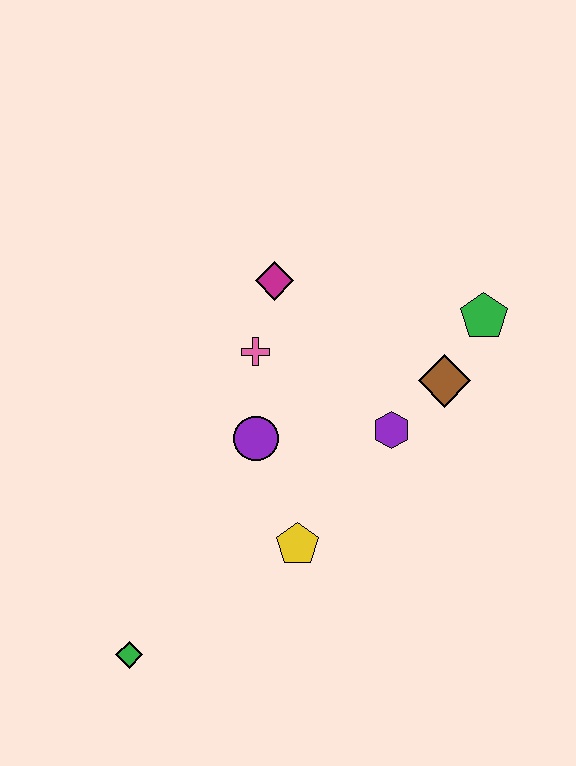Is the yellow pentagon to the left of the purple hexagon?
Yes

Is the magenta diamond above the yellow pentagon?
Yes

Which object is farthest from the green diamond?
The green pentagon is farthest from the green diamond.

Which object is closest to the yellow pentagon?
The purple circle is closest to the yellow pentagon.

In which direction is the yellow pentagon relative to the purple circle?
The yellow pentagon is below the purple circle.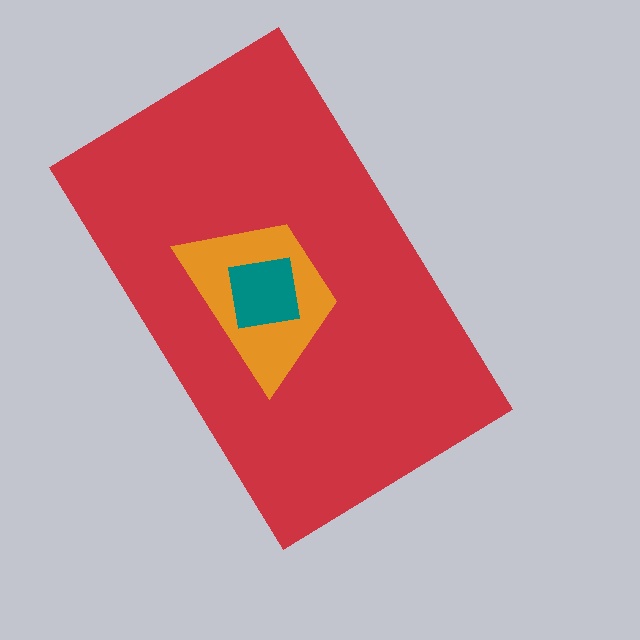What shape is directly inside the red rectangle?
The orange trapezoid.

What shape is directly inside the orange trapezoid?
The teal square.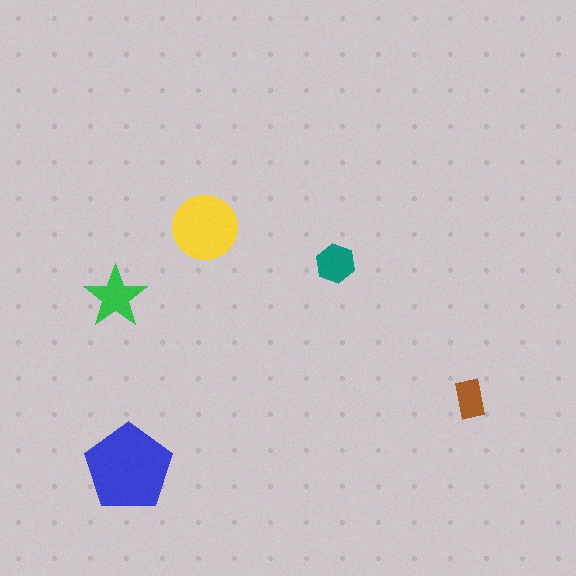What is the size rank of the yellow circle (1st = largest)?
2nd.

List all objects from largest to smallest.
The blue pentagon, the yellow circle, the green star, the teal hexagon, the brown rectangle.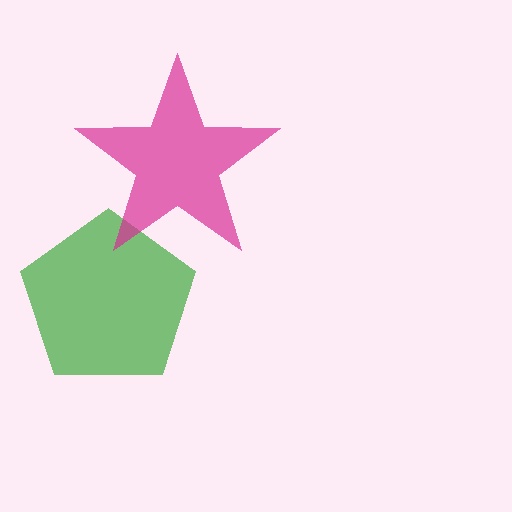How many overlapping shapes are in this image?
There are 2 overlapping shapes in the image.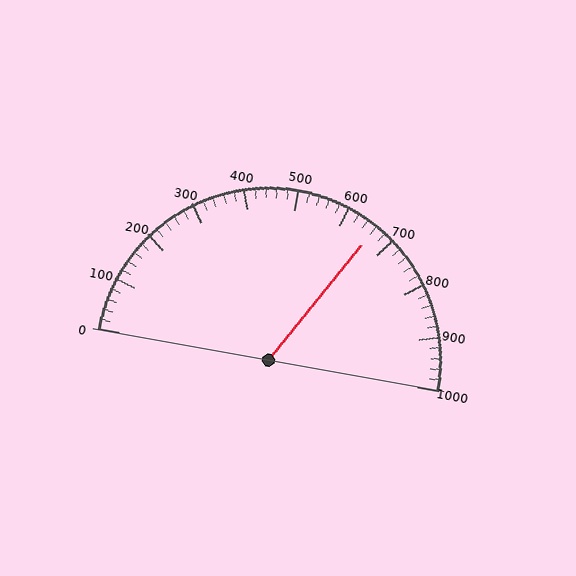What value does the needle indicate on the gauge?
The needle indicates approximately 660.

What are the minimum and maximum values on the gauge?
The gauge ranges from 0 to 1000.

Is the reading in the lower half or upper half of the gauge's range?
The reading is in the upper half of the range (0 to 1000).